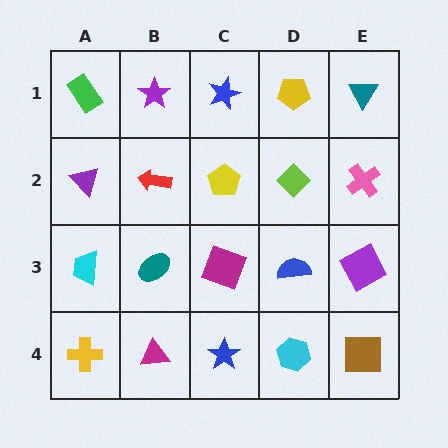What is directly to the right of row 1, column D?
A teal triangle.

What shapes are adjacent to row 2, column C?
A blue star (row 1, column C), a magenta square (row 3, column C), a red arrow (row 2, column B), a lime diamond (row 2, column D).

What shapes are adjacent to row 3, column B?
A red arrow (row 2, column B), a magenta triangle (row 4, column B), a cyan trapezoid (row 3, column A), a magenta square (row 3, column C).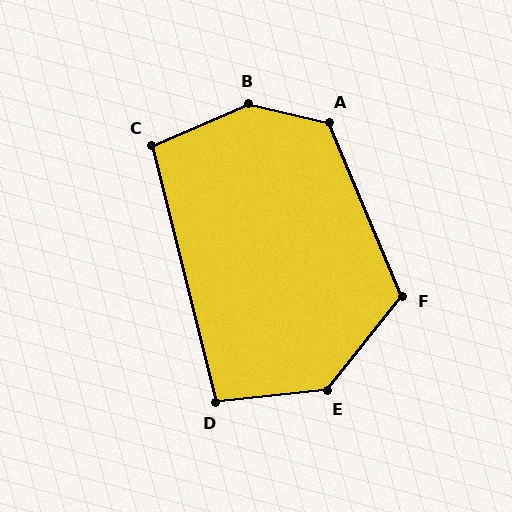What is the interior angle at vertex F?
Approximately 118 degrees (obtuse).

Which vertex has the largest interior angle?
B, at approximately 144 degrees.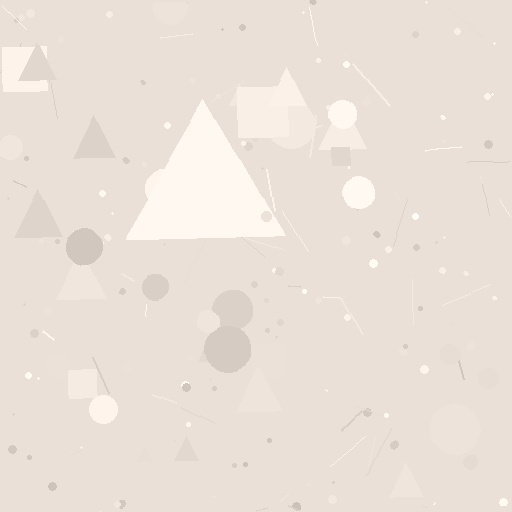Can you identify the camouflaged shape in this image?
The camouflaged shape is a triangle.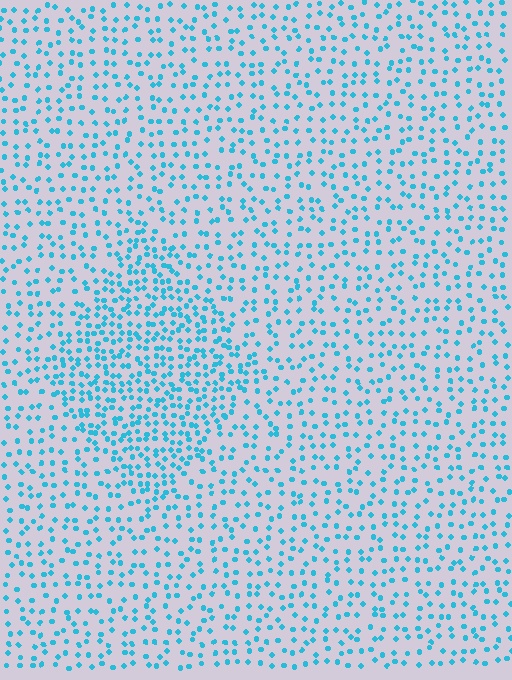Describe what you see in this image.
The image contains small cyan elements arranged at two different densities. A diamond-shaped region is visible where the elements are more densely packed than the surrounding area.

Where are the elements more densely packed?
The elements are more densely packed inside the diamond boundary.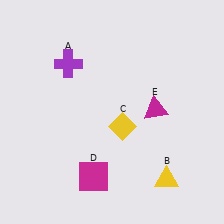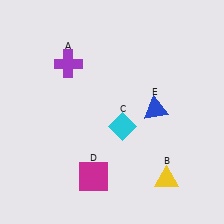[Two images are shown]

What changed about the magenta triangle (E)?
In Image 1, E is magenta. In Image 2, it changed to blue.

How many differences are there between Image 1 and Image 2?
There are 2 differences between the two images.